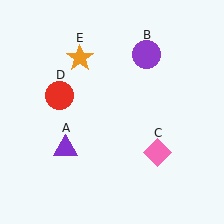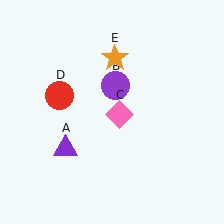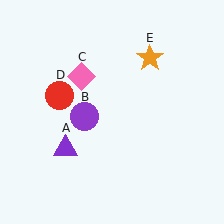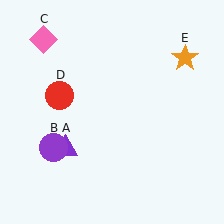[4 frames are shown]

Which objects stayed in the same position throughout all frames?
Purple triangle (object A) and red circle (object D) remained stationary.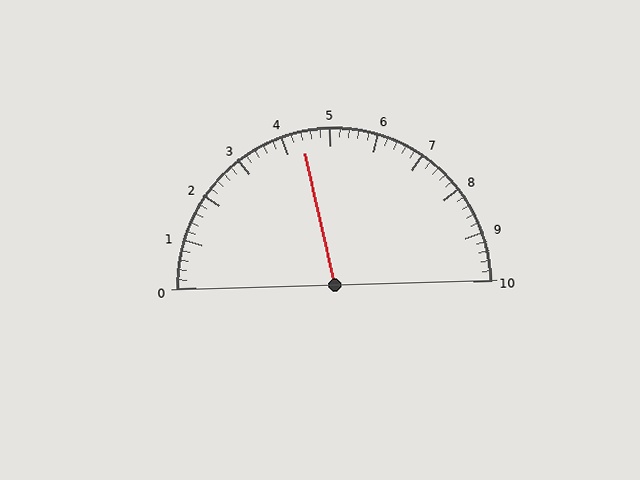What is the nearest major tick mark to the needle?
The nearest major tick mark is 4.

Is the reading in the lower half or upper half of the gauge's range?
The reading is in the lower half of the range (0 to 10).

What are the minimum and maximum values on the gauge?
The gauge ranges from 0 to 10.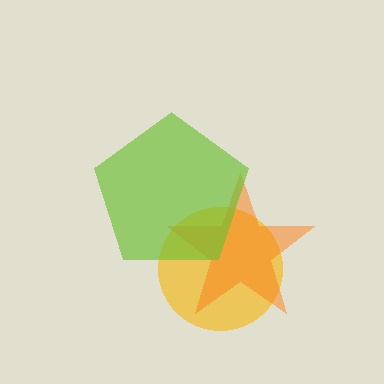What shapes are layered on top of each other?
The layered shapes are: a yellow circle, an orange star, a lime pentagon.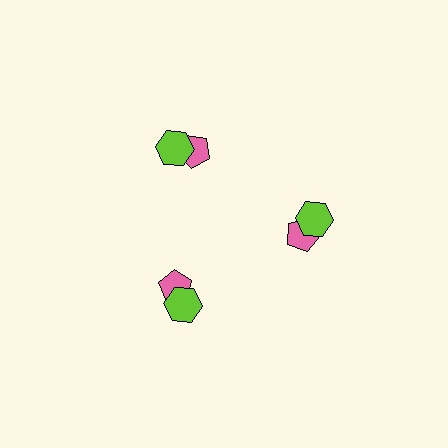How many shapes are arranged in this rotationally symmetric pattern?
There are 6 shapes, arranged in 3 groups of 2.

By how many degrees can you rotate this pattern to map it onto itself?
The pattern maps onto itself every 120 degrees of rotation.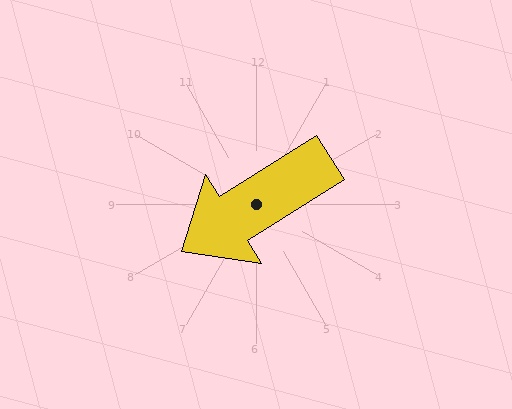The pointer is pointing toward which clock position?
Roughly 8 o'clock.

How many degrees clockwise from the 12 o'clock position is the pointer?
Approximately 238 degrees.